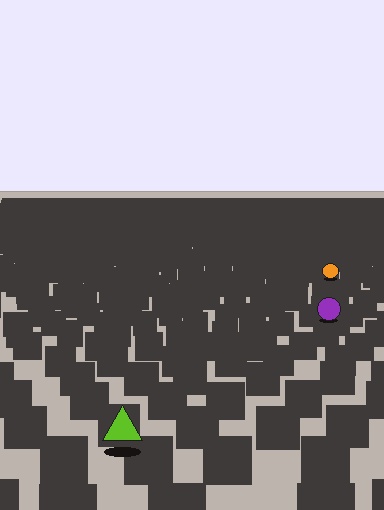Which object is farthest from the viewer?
The orange circle is farthest from the viewer. It appears smaller and the ground texture around it is denser.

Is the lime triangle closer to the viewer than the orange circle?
Yes. The lime triangle is closer — you can tell from the texture gradient: the ground texture is coarser near it.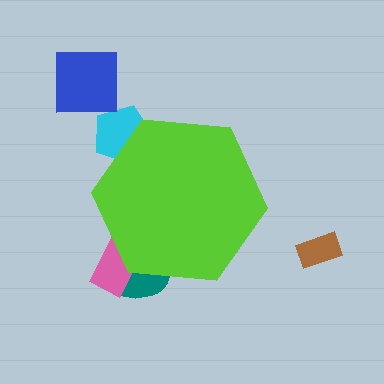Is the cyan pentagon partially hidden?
Yes, the cyan pentagon is partially hidden behind the lime hexagon.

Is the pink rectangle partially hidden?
Yes, the pink rectangle is partially hidden behind the lime hexagon.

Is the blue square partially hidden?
No, the blue square is fully visible.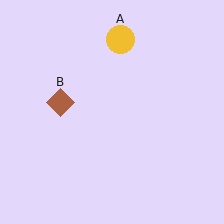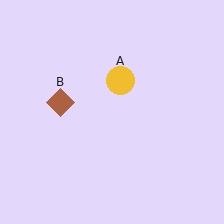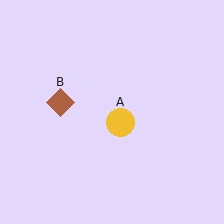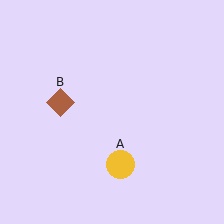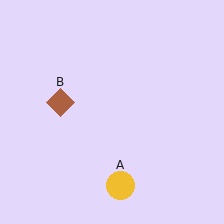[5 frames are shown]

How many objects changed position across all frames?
1 object changed position: yellow circle (object A).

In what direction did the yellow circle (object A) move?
The yellow circle (object A) moved down.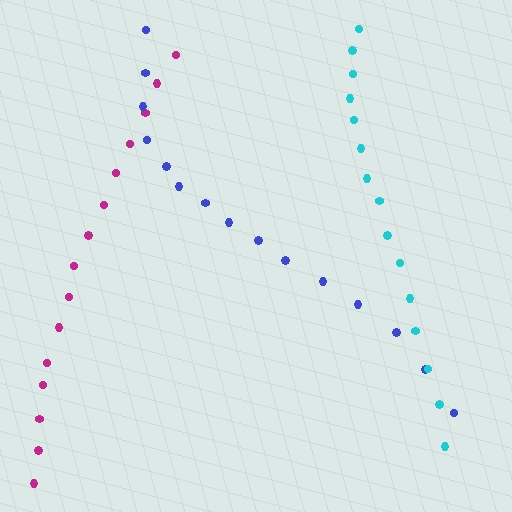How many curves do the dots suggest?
There are 3 distinct paths.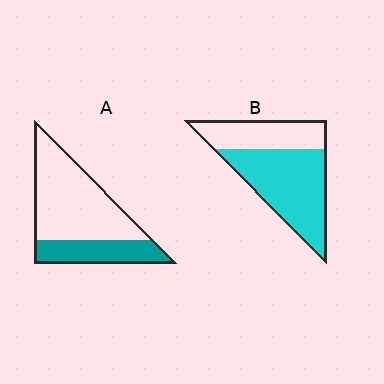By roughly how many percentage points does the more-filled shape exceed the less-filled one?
By roughly 35 percentage points (B over A).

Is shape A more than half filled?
No.